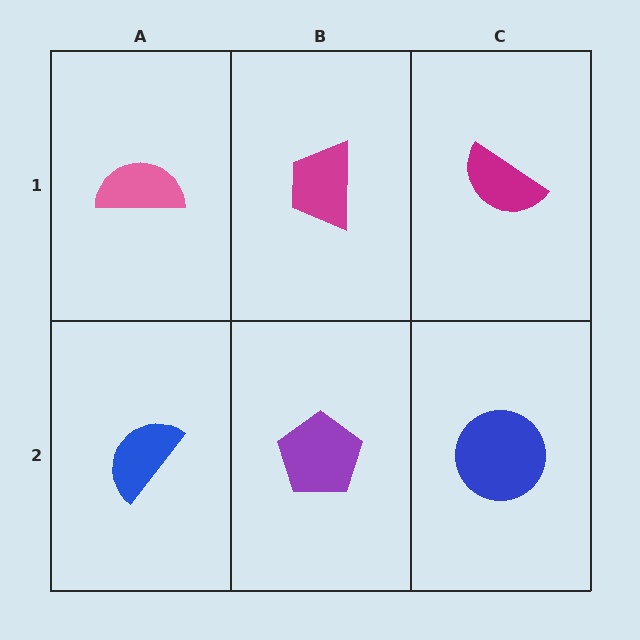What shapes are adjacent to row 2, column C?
A magenta semicircle (row 1, column C), a purple pentagon (row 2, column B).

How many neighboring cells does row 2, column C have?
2.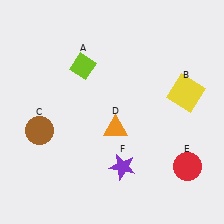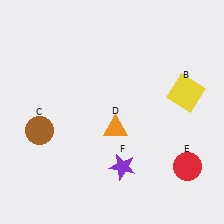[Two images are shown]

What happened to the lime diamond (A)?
The lime diamond (A) was removed in Image 2. It was in the top-left area of Image 1.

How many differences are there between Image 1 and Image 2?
There is 1 difference between the two images.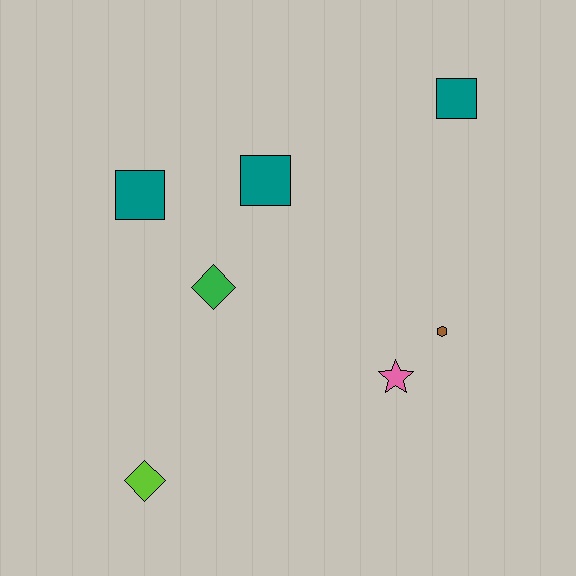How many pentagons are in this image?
There are no pentagons.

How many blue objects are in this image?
There are no blue objects.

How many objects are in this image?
There are 7 objects.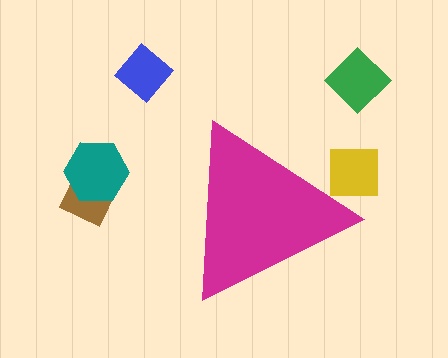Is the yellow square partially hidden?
Yes, the yellow square is partially hidden behind the magenta triangle.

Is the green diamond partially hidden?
No, the green diamond is fully visible.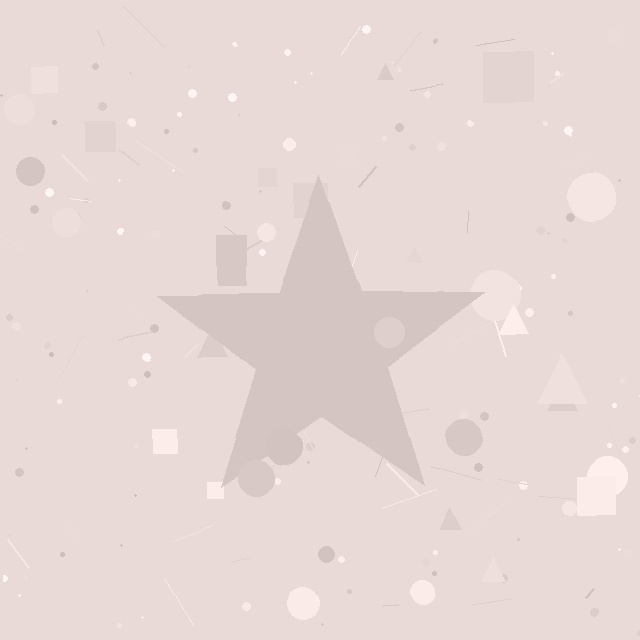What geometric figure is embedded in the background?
A star is embedded in the background.